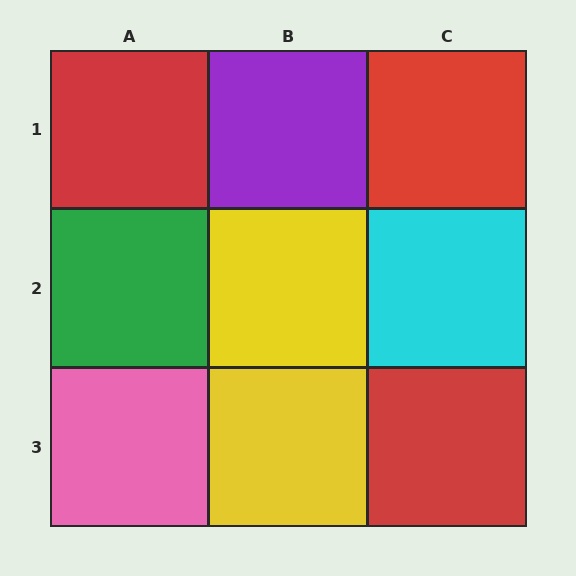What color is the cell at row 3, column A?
Pink.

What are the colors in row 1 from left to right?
Red, purple, red.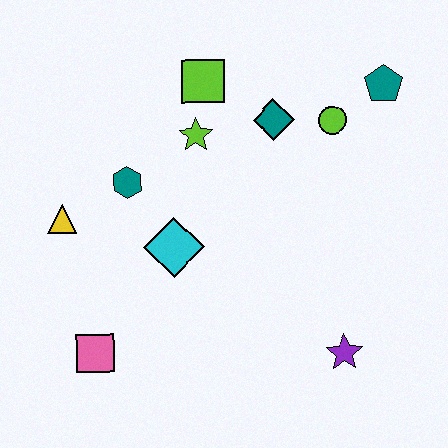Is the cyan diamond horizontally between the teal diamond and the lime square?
No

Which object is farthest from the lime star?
The purple star is farthest from the lime star.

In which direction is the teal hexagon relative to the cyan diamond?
The teal hexagon is above the cyan diamond.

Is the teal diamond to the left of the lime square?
No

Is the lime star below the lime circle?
Yes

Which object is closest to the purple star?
The cyan diamond is closest to the purple star.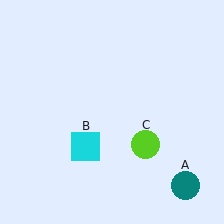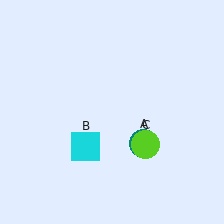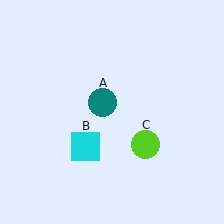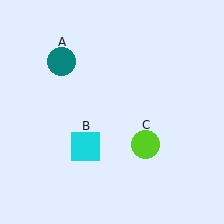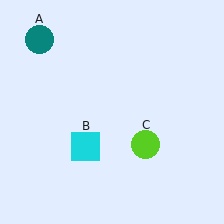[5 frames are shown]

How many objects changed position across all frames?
1 object changed position: teal circle (object A).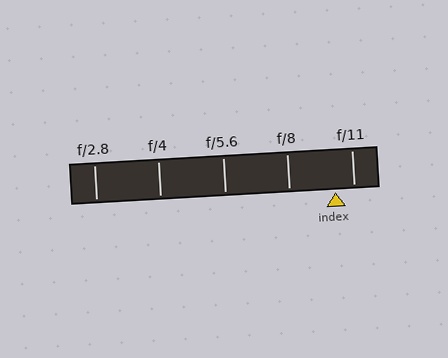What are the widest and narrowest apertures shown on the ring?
The widest aperture shown is f/2.8 and the narrowest is f/11.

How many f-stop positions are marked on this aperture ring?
There are 5 f-stop positions marked.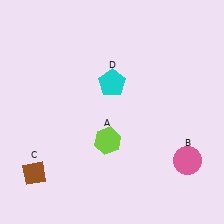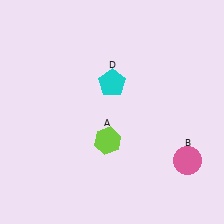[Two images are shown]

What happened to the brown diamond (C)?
The brown diamond (C) was removed in Image 2. It was in the bottom-left area of Image 1.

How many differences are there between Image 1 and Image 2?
There is 1 difference between the two images.